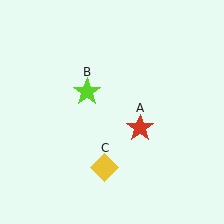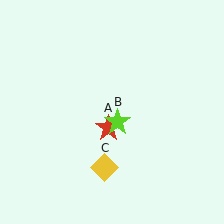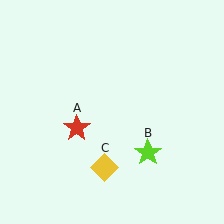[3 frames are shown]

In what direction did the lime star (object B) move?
The lime star (object B) moved down and to the right.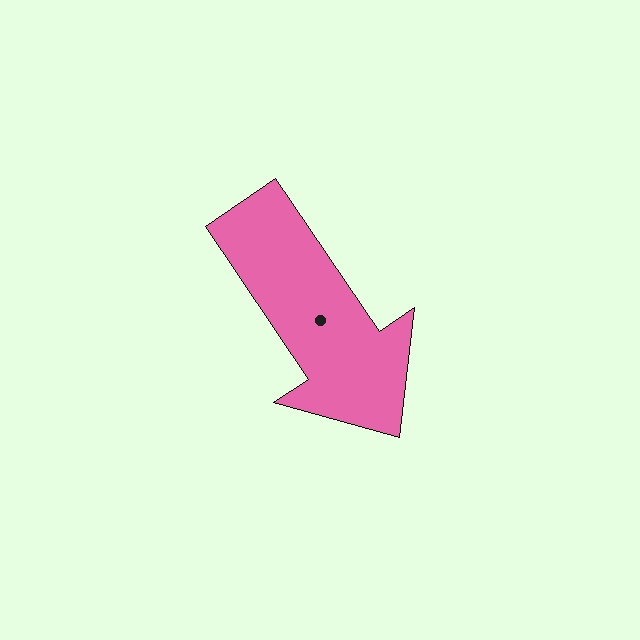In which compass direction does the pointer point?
Southeast.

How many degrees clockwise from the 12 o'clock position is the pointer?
Approximately 146 degrees.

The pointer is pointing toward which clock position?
Roughly 5 o'clock.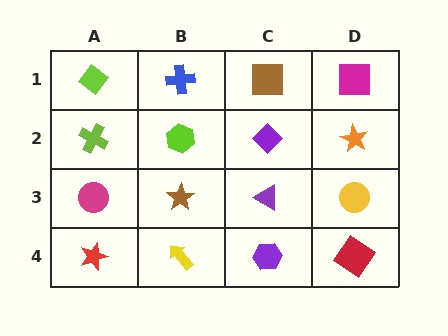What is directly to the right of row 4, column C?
A red diamond.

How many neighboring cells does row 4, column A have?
2.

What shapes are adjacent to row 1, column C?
A purple diamond (row 2, column C), a blue cross (row 1, column B), a magenta square (row 1, column D).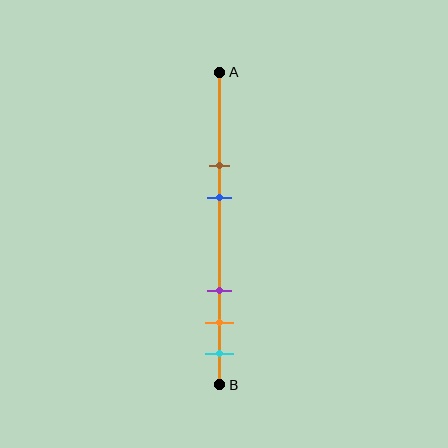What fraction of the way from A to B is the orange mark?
The orange mark is approximately 80% (0.8) of the way from A to B.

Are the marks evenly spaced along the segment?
No, the marks are not evenly spaced.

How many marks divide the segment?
There are 5 marks dividing the segment.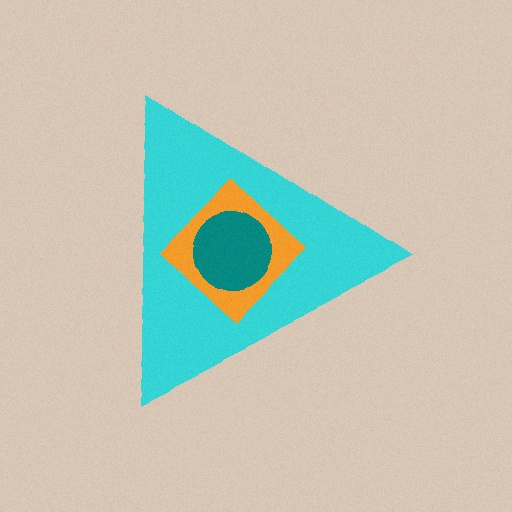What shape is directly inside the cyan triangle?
The orange diamond.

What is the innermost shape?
The teal circle.